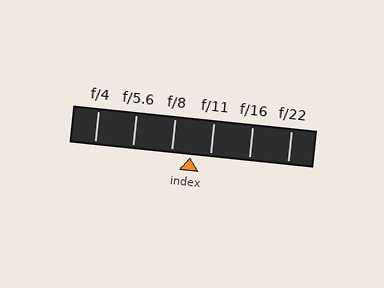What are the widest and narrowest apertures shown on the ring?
The widest aperture shown is f/4 and the narrowest is f/22.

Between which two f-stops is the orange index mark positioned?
The index mark is between f/8 and f/11.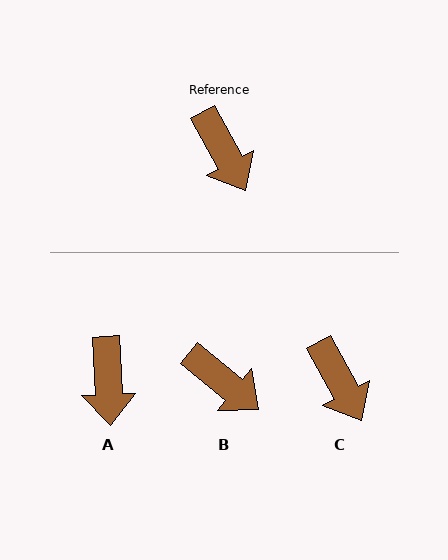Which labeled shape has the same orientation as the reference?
C.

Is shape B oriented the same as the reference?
No, it is off by about 22 degrees.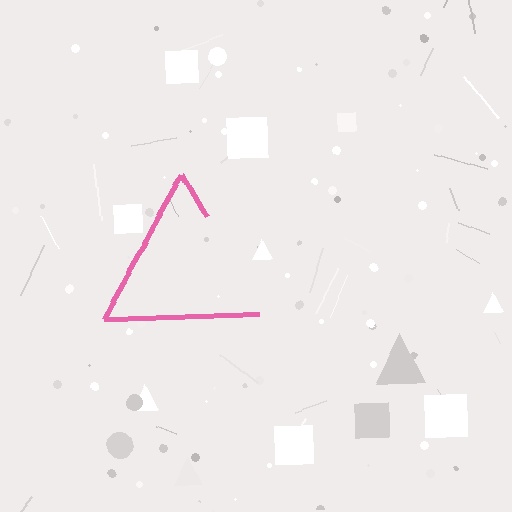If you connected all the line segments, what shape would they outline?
They would outline a triangle.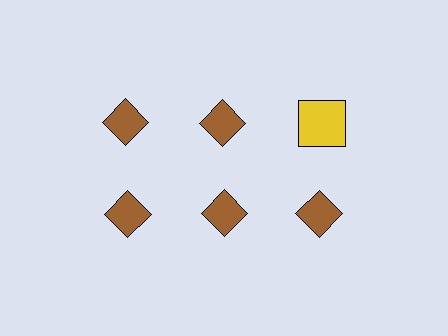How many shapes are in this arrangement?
There are 6 shapes arranged in a grid pattern.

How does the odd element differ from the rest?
It differs in both color (yellow instead of brown) and shape (square instead of diamond).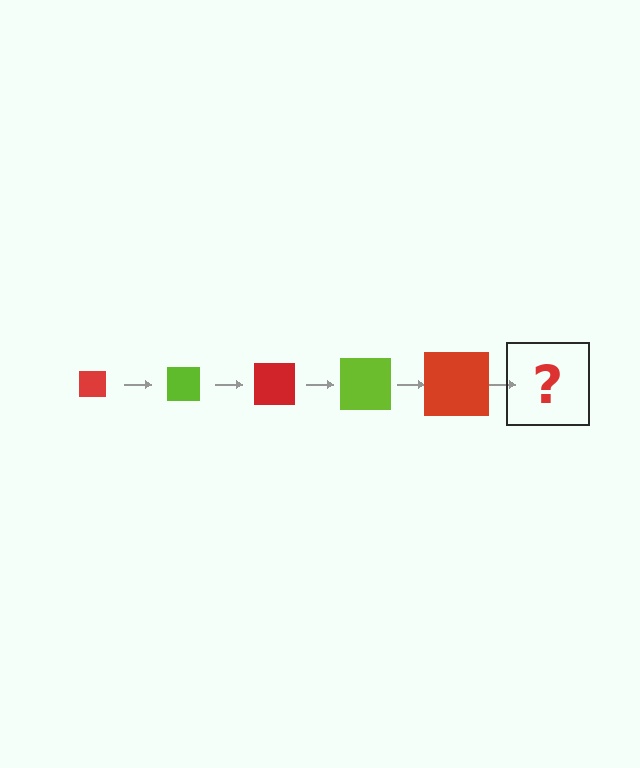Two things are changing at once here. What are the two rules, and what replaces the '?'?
The two rules are that the square grows larger each step and the color cycles through red and lime. The '?' should be a lime square, larger than the previous one.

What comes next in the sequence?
The next element should be a lime square, larger than the previous one.